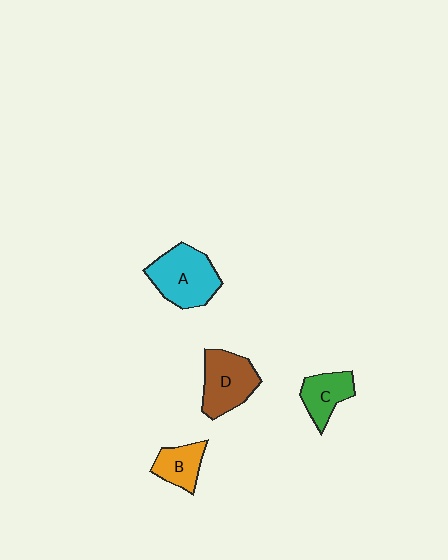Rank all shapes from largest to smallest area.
From largest to smallest: A (cyan), D (brown), C (green), B (orange).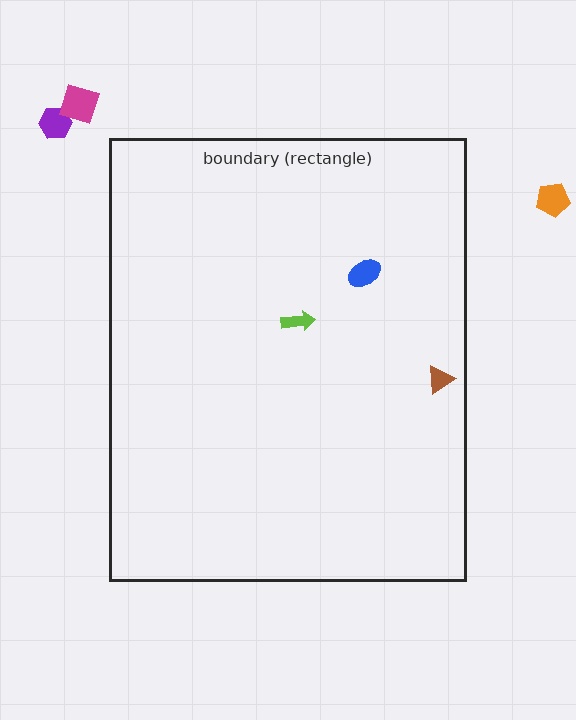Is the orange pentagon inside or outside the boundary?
Outside.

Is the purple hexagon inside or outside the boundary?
Outside.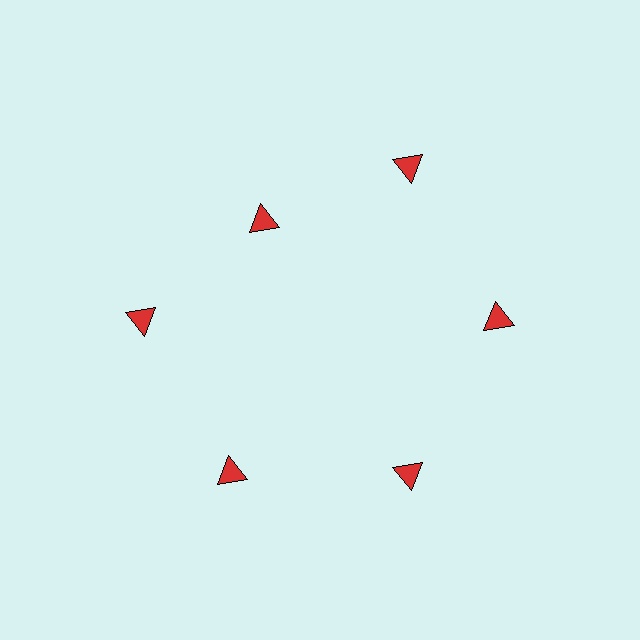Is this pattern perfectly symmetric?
No. The 6 red triangles are arranged in a ring, but one element near the 11 o'clock position is pulled inward toward the center, breaking the 6-fold rotational symmetry.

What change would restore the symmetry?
The symmetry would be restored by moving it outward, back onto the ring so that all 6 triangles sit at equal angles and equal distance from the center.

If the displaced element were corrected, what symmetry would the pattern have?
It would have 6-fold rotational symmetry — the pattern would map onto itself every 60 degrees.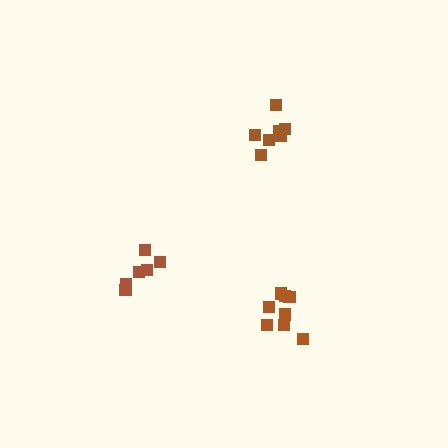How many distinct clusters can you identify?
There are 3 distinct clusters.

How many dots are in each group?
Group 1: 8 dots, Group 2: 7 dots, Group 3: 6 dots (21 total).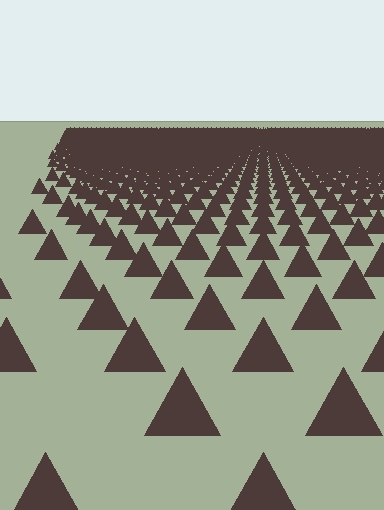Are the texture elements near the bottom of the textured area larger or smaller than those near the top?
Larger. Near the bottom, elements are closer to the viewer and appear at a bigger on-screen size.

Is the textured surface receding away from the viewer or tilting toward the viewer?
The surface is receding away from the viewer. Texture elements get smaller and denser toward the top.